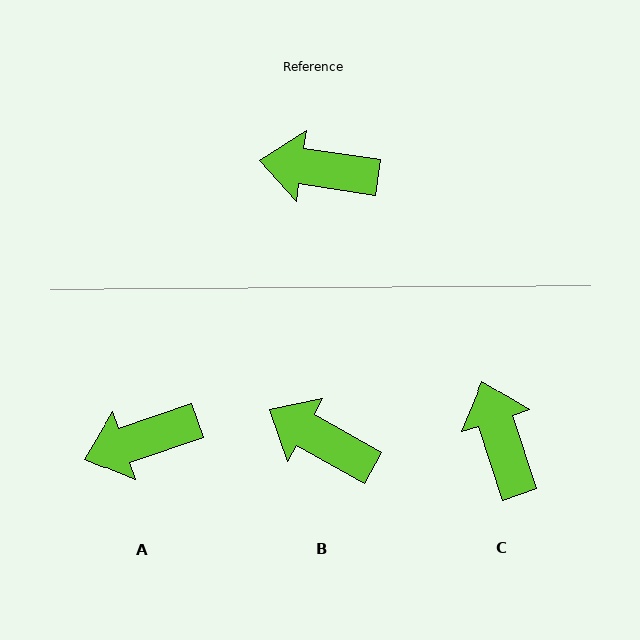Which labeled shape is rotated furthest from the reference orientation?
C, about 63 degrees away.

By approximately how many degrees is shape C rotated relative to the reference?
Approximately 63 degrees clockwise.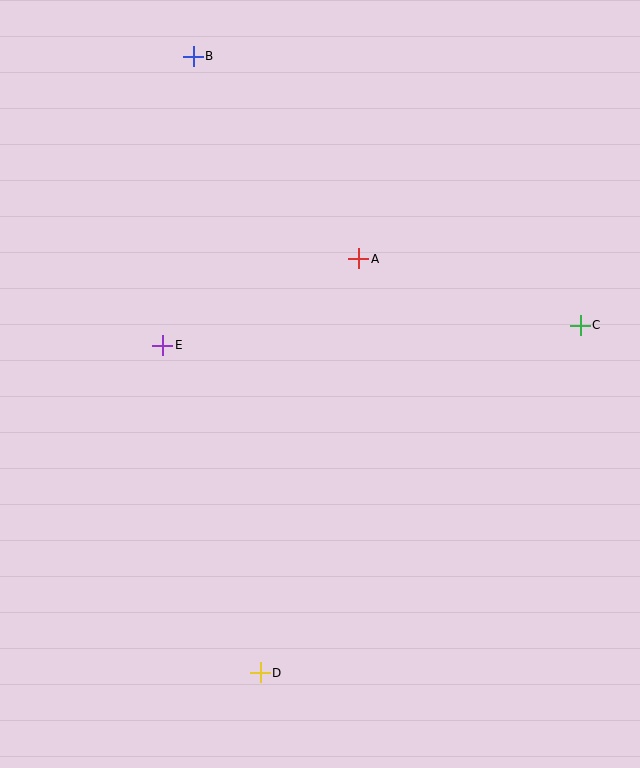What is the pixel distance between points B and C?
The distance between B and C is 471 pixels.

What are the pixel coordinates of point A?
Point A is at (359, 259).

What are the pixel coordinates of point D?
Point D is at (260, 673).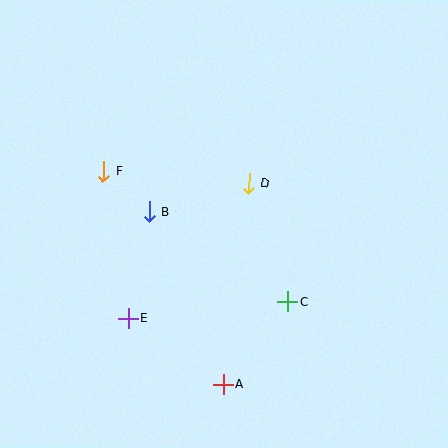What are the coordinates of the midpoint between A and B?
The midpoint between A and B is at (186, 298).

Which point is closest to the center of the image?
Point D at (249, 184) is closest to the center.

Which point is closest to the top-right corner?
Point D is closest to the top-right corner.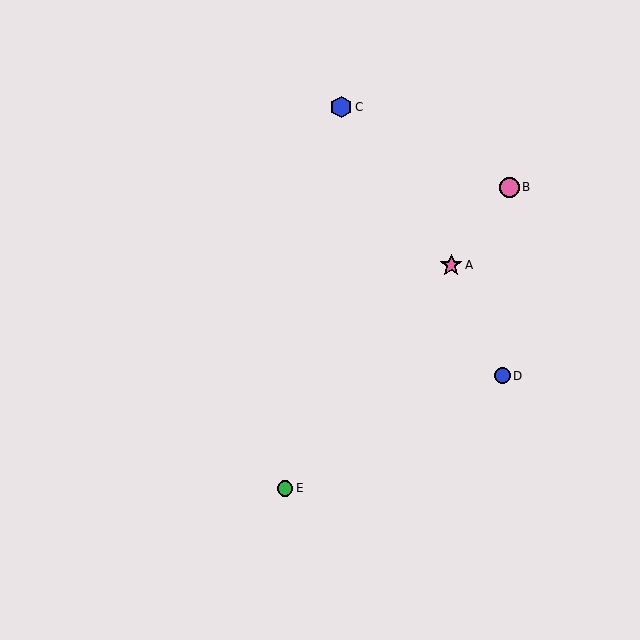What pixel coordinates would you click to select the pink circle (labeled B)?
Click at (509, 187) to select the pink circle B.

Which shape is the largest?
The pink star (labeled A) is the largest.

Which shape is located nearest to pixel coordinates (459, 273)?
The pink star (labeled A) at (451, 265) is nearest to that location.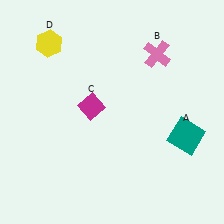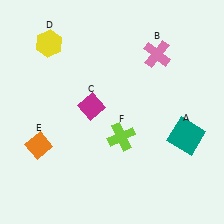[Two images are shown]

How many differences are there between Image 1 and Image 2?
There are 2 differences between the two images.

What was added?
An orange diamond (E), a lime cross (F) were added in Image 2.